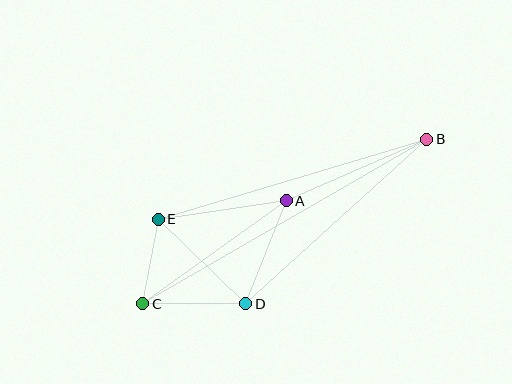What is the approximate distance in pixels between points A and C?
The distance between A and C is approximately 176 pixels.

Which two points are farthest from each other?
Points B and C are farthest from each other.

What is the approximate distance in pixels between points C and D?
The distance between C and D is approximately 103 pixels.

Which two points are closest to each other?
Points C and E are closest to each other.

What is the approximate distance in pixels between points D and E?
The distance between D and E is approximately 122 pixels.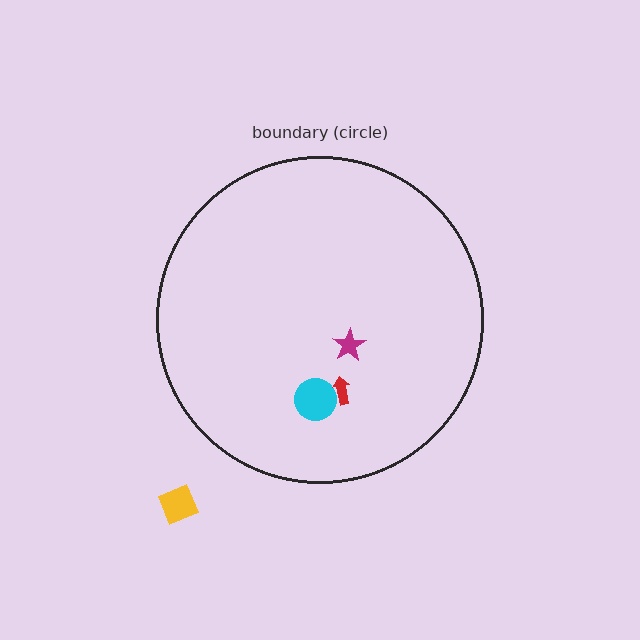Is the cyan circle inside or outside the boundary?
Inside.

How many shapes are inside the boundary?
3 inside, 1 outside.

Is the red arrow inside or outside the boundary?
Inside.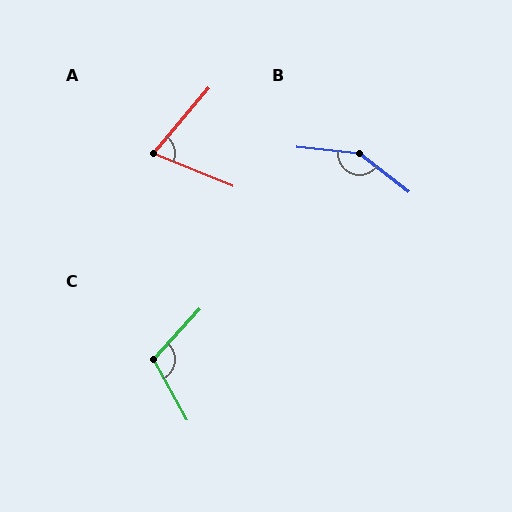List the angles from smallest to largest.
A (72°), C (108°), B (149°).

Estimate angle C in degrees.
Approximately 108 degrees.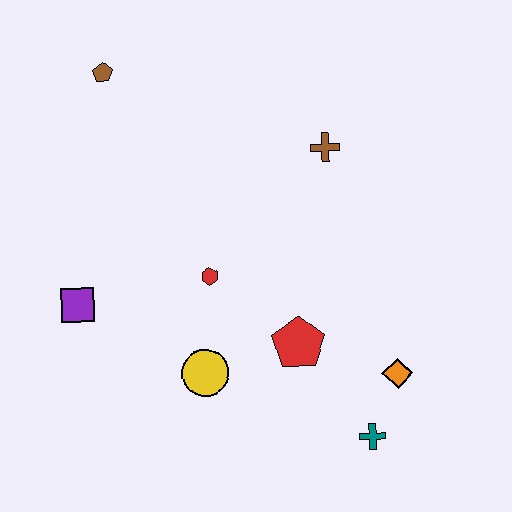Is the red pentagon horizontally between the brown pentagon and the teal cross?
Yes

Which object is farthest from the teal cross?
The brown pentagon is farthest from the teal cross.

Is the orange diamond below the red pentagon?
Yes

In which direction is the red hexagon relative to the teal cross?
The red hexagon is above the teal cross.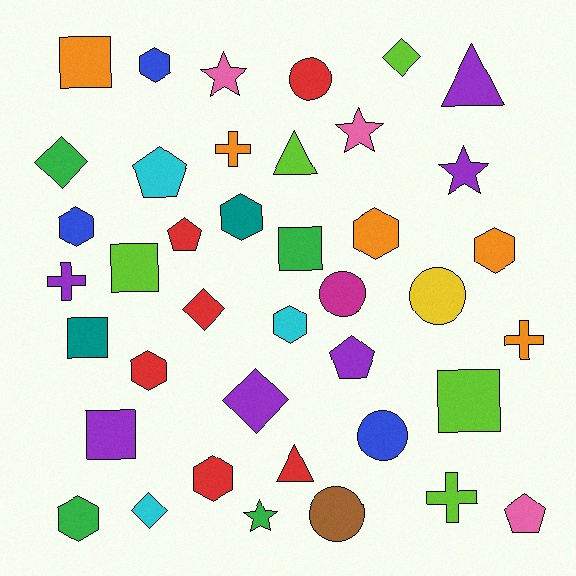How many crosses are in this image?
There are 4 crosses.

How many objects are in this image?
There are 40 objects.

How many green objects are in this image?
There are 4 green objects.